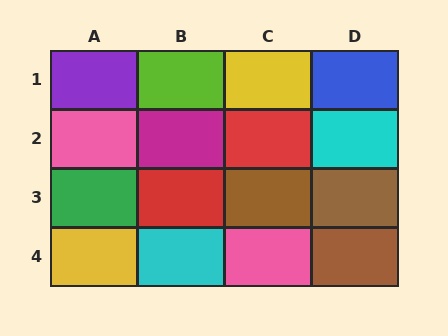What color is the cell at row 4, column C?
Pink.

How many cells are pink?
2 cells are pink.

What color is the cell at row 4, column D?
Brown.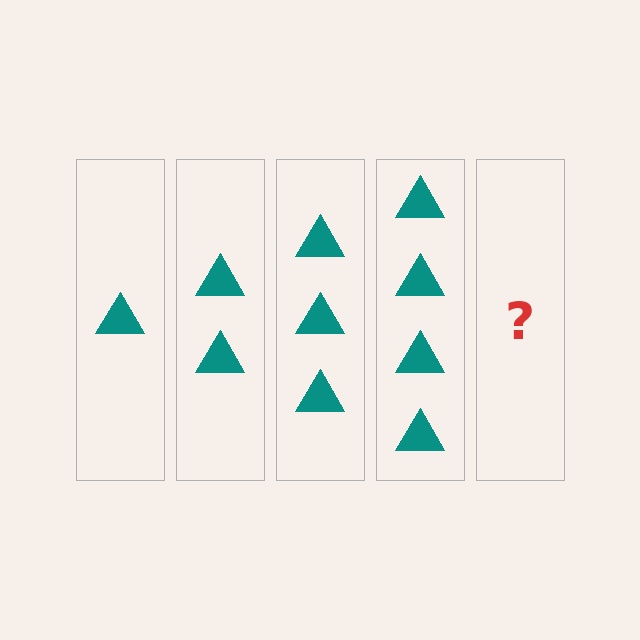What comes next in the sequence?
The next element should be 5 triangles.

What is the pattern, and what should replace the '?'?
The pattern is that each step adds one more triangle. The '?' should be 5 triangles.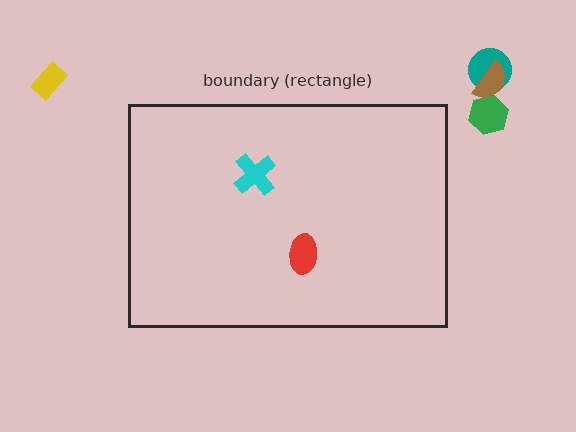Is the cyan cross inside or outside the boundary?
Inside.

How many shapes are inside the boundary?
2 inside, 4 outside.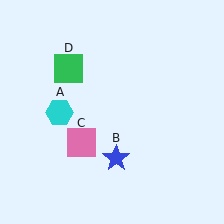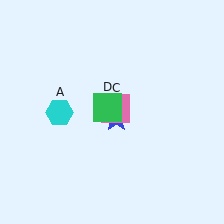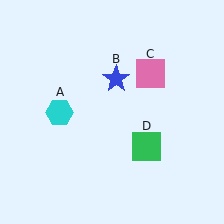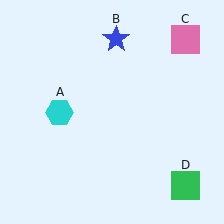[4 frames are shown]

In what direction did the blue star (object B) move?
The blue star (object B) moved up.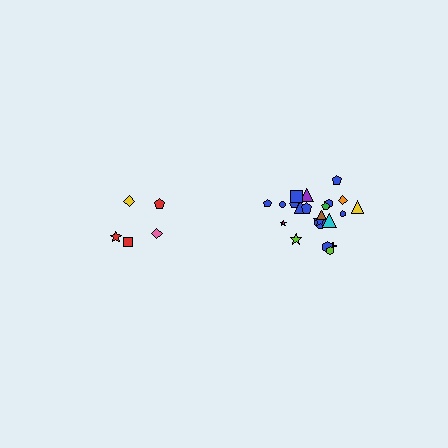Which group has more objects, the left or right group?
The right group.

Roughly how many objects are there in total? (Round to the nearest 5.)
Roughly 25 objects in total.